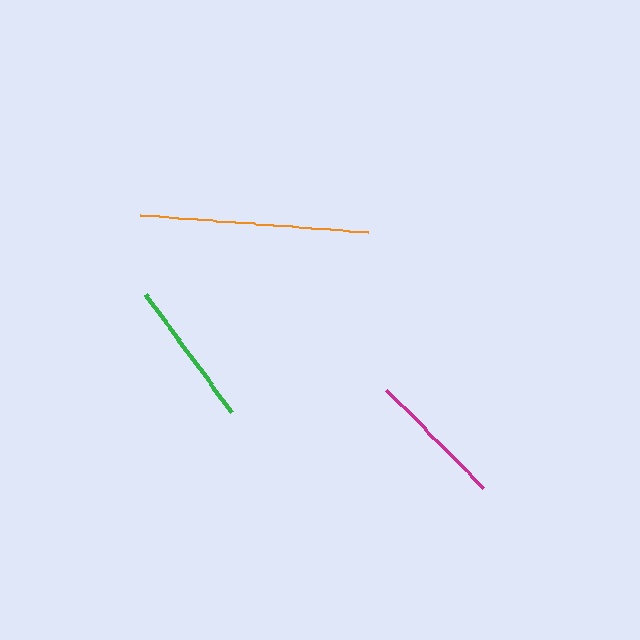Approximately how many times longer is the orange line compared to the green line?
The orange line is approximately 1.6 times the length of the green line.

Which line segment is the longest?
The orange line is the longest at approximately 229 pixels.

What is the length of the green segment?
The green segment is approximately 146 pixels long.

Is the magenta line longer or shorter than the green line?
The green line is longer than the magenta line.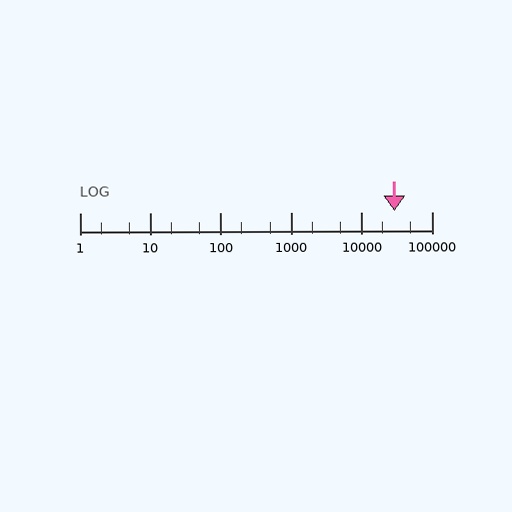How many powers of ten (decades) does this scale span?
The scale spans 5 decades, from 1 to 100000.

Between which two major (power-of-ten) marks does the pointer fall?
The pointer is between 10000 and 100000.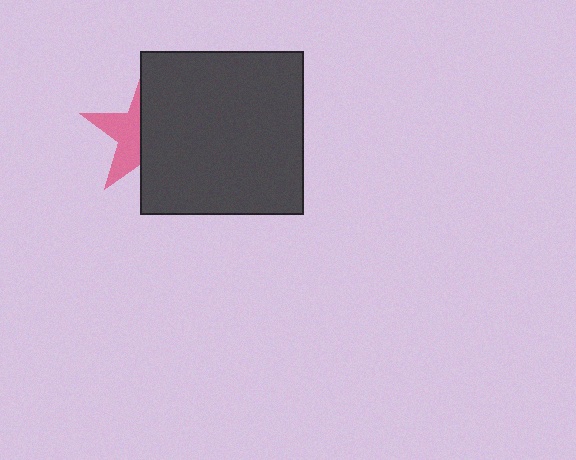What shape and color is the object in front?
The object in front is a dark gray square.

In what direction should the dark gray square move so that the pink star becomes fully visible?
The dark gray square should move right. That is the shortest direction to clear the overlap and leave the pink star fully visible.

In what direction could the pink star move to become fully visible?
The pink star could move left. That would shift it out from behind the dark gray square entirely.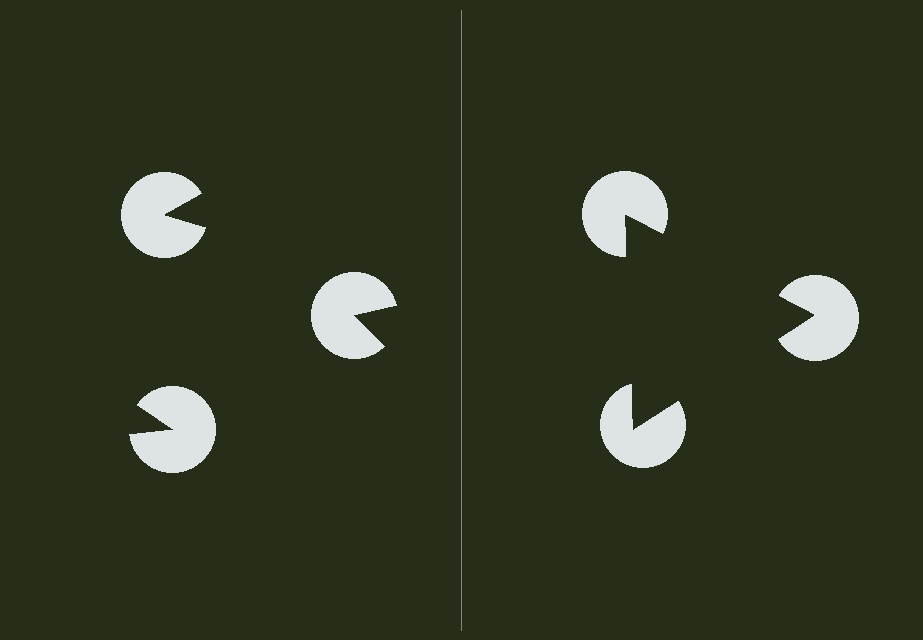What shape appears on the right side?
An illusory triangle.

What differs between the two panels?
The pac-man discs are positioned identically on both sides; only the wedge orientations differ. On the right they align to a triangle; on the left they are misaligned.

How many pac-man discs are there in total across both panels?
6 — 3 on each side.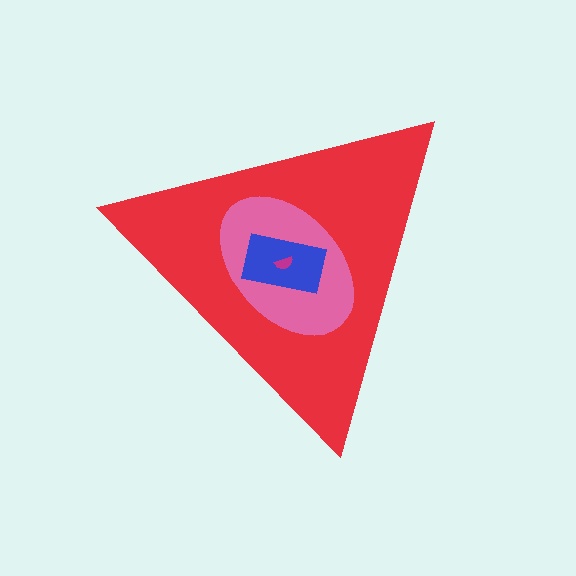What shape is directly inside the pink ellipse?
The blue rectangle.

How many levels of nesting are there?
4.